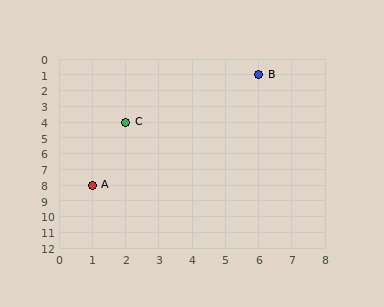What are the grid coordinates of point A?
Point A is at grid coordinates (1, 8).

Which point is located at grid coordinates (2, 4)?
Point C is at (2, 4).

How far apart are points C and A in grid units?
Points C and A are 1 column and 4 rows apart (about 4.1 grid units diagonally).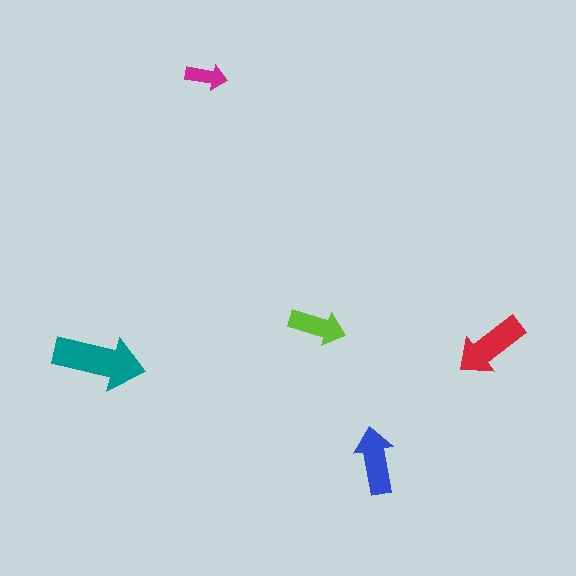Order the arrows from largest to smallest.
the teal one, the red one, the blue one, the lime one, the magenta one.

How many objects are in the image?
There are 5 objects in the image.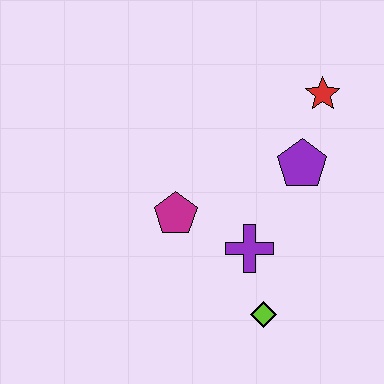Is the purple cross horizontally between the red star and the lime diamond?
No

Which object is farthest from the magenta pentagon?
The red star is farthest from the magenta pentagon.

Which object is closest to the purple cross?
The lime diamond is closest to the purple cross.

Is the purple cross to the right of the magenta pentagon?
Yes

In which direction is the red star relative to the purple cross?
The red star is above the purple cross.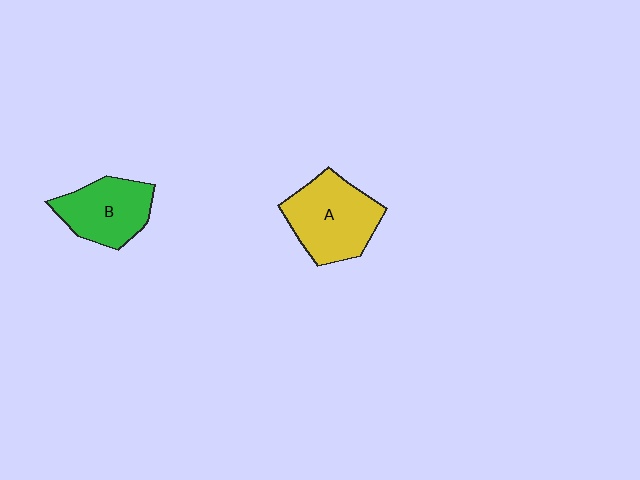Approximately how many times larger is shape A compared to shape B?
Approximately 1.2 times.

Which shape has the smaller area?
Shape B (green).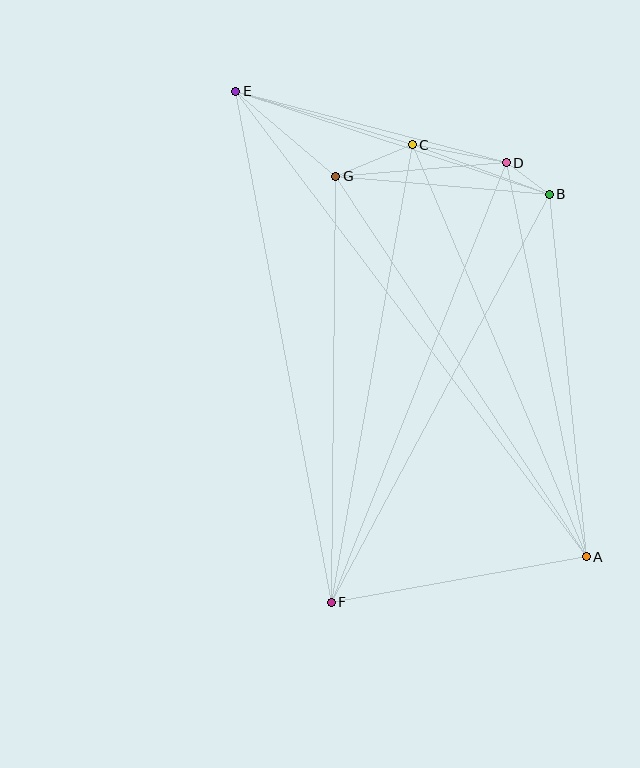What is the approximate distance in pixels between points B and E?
The distance between B and E is approximately 330 pixels.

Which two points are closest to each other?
Points B and D are closest to each other.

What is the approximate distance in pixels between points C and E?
The distance between C and E is approximately 184 pixels.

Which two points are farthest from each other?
Points A and E are farthest from each other.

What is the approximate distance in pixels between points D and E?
The distance between D and E is approximately 280 pixels.